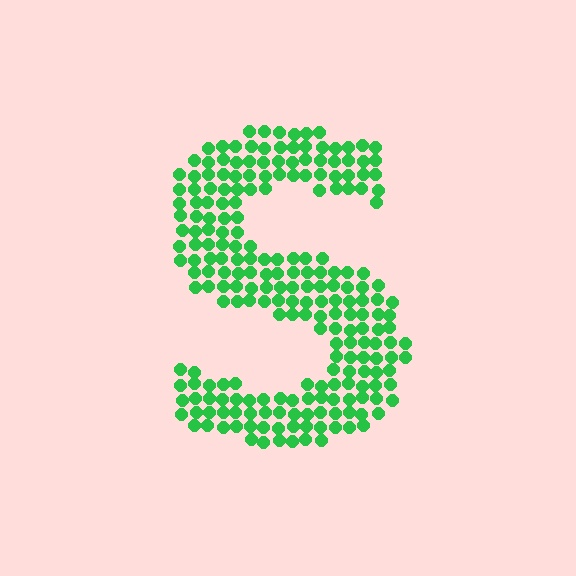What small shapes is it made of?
It is made of small circles.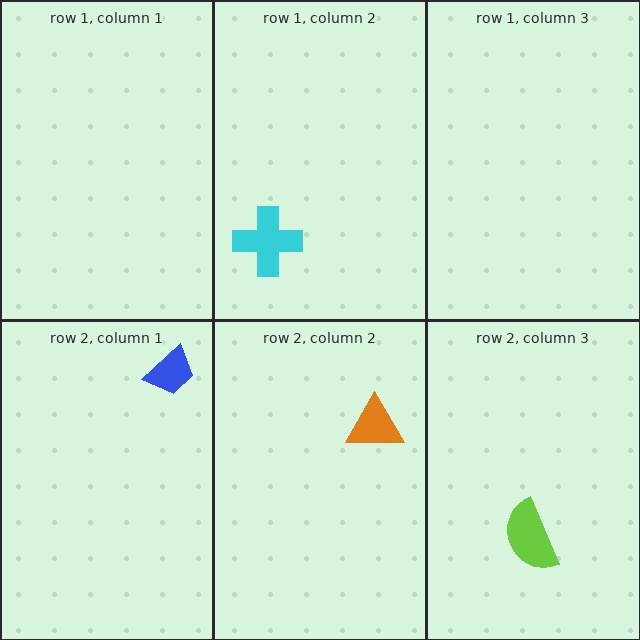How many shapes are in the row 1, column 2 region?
1.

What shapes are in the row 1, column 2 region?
The cyan cross.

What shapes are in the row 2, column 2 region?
The orange triangle.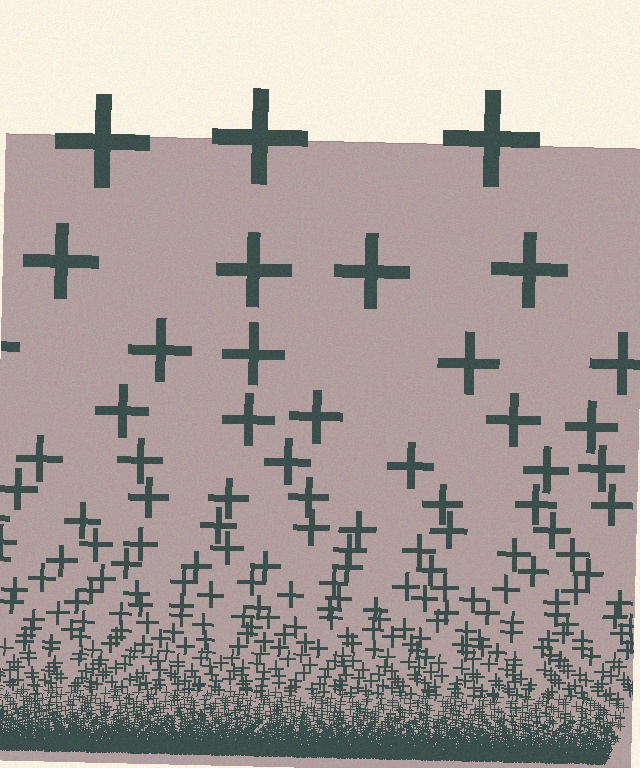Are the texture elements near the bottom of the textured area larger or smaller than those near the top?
Smaller. The gradient is inverted — elements near the bottom are smaller and denser.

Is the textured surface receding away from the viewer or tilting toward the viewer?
The surface appears to tilt toward the viewer. Texture elements get larger and sparser toward the top.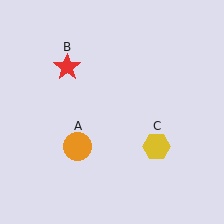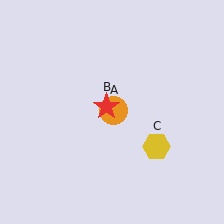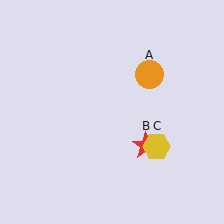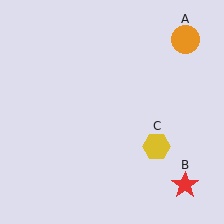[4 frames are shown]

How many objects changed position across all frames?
2 objects changed position: orange circle (object A), red star (object B).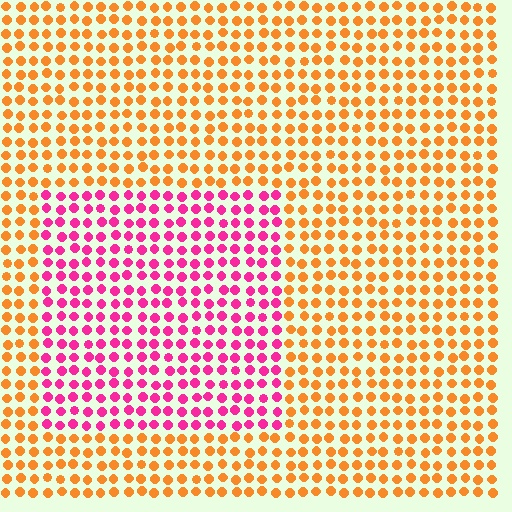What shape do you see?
I see a rectangle.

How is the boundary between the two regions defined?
The boundary is defined purely by a slight shift in hue (about 63 degrees). Spacing, size, and orientation are identical on both sides.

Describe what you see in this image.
The image is filled with small orange elements in a uniform arrangement. A rectangle-shaped region is visible where the elements are tinted to a slightly different hue, forming a subtle color boundary.